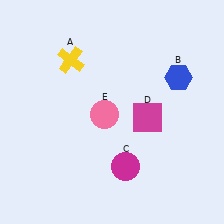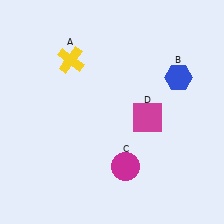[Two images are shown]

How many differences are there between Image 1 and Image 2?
There is 1 difference between the two images.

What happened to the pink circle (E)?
The pink circle (E) was removed in Image 2. It was in the bottom-left area of Image 1.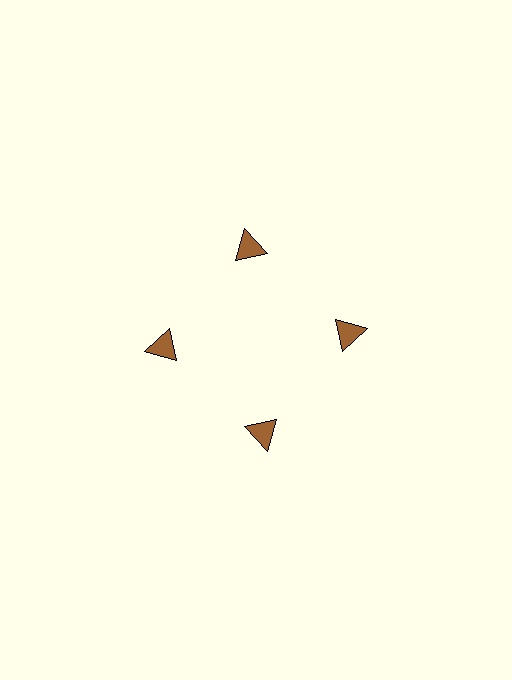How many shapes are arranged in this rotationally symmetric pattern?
There are 4 shapes, arranged in 4 groups of 1.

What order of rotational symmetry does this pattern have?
This pattern has 4-fold rotational symmetry.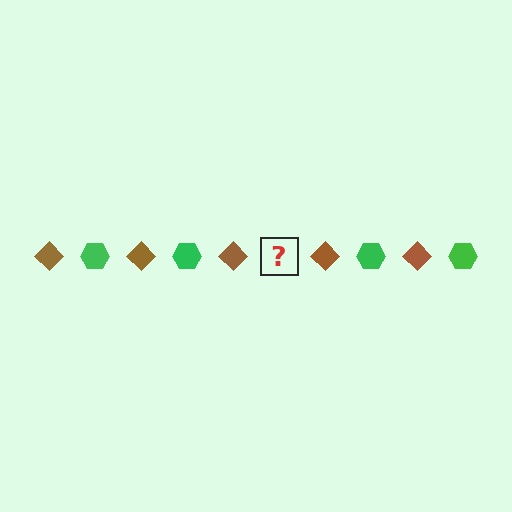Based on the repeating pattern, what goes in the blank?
The blank should be a green hexagon.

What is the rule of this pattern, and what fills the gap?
The rule is that the pattern alternates between brown diamond and green hexagon. The gap should be filled with a green hexagon.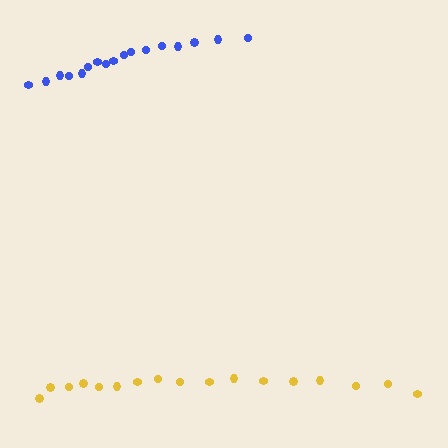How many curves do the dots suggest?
There are 2 distinct paths.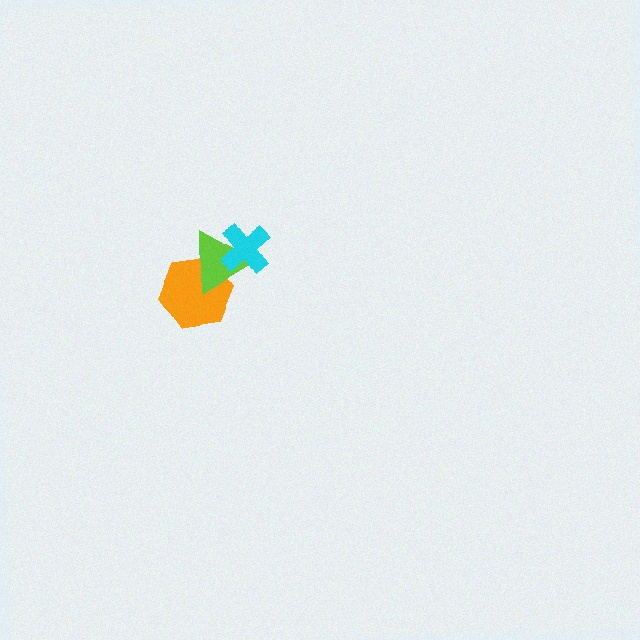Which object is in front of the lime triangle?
The cyan cross is in front of the lime triangle.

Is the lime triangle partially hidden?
Yes, it is partially covered by another shape.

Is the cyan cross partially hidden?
No, no other shape covers it.